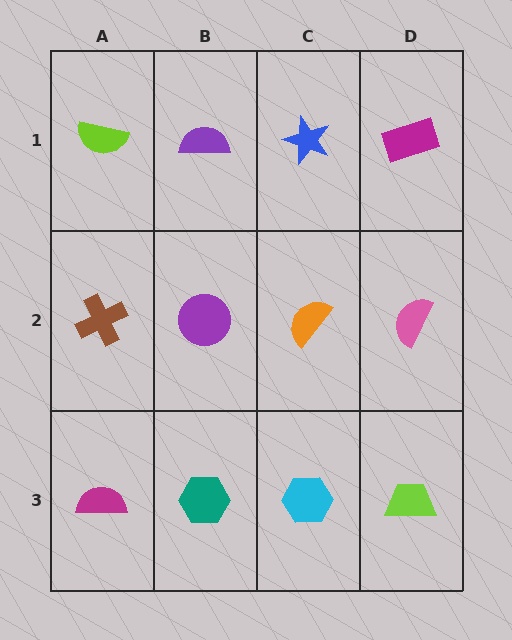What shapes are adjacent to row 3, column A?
A brown cross (row 2, column A), a teal hexagon (row 3, column B).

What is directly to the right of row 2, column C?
A pink semicircle.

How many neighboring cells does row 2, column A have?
3.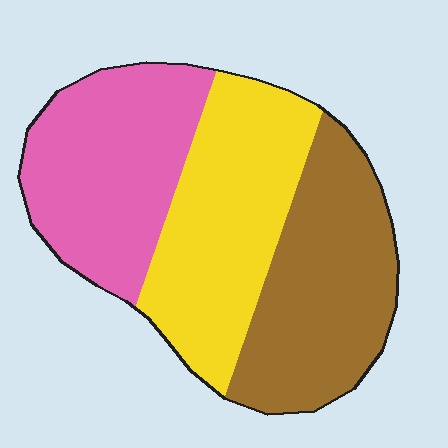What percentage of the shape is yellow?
Yellow covers 34% of the shape.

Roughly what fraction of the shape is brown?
Brown takes up between a quarter and a half of the shape.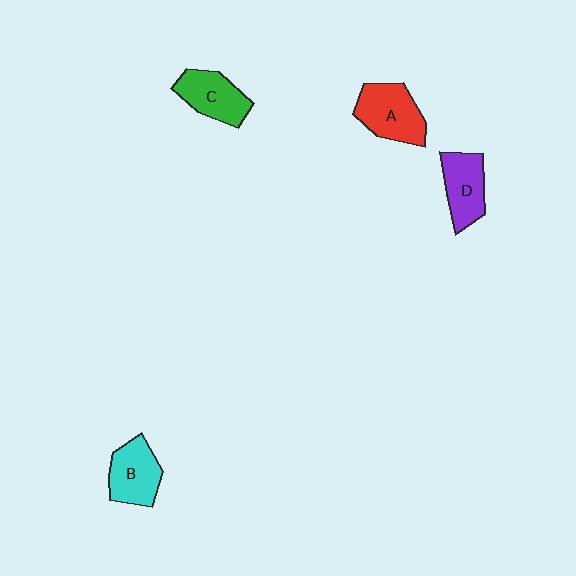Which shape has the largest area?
Shape A (red).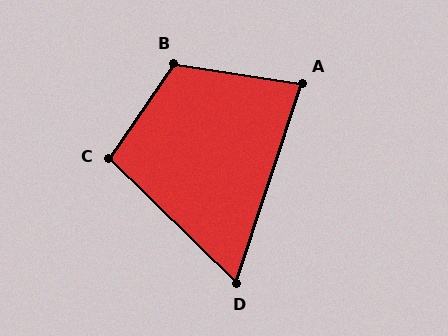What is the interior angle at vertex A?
Approximately 80 degrees (acute).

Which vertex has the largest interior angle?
B, at approximately 116 degrees.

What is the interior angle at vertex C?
Approximately 100 degrees (obtuse).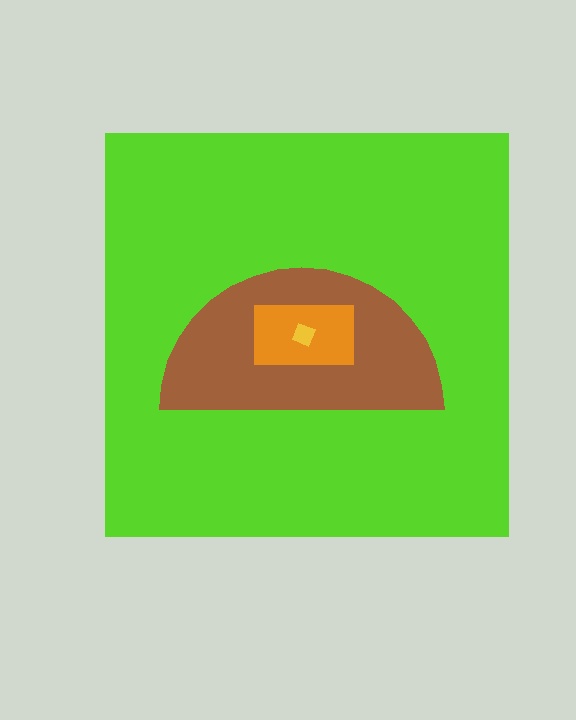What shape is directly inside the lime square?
The brown semicircle.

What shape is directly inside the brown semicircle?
The orange rectangle.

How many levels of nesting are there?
4.